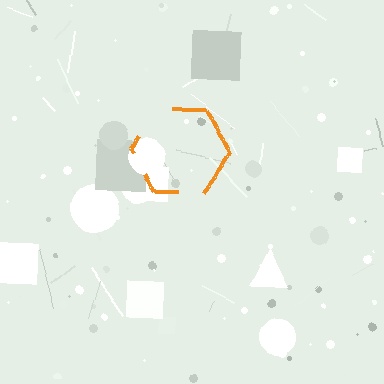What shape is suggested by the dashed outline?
The dashed outline suggests a hexagon.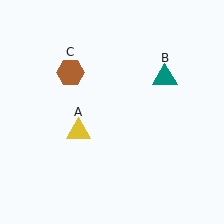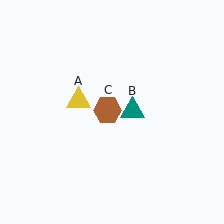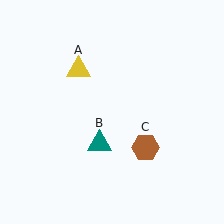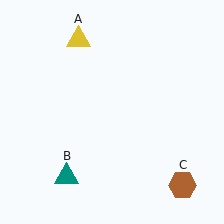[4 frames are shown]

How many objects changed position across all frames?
3 objects changed position: yellow triangle (object A), teal triangle (object B), brown hexagon (object C).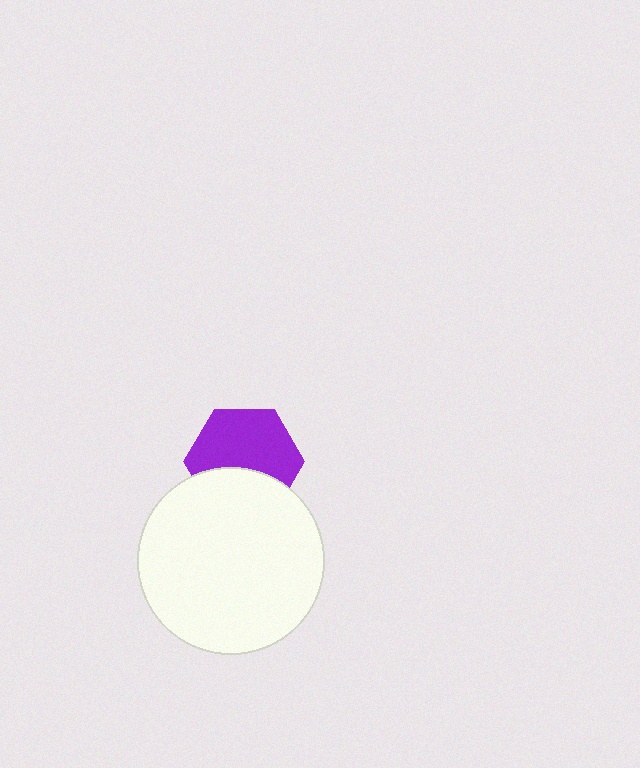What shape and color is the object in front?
The object in front is a white circle.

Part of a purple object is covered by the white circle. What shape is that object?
It is a hexagon.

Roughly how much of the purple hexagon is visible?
About half of it is visible (roughly 64%).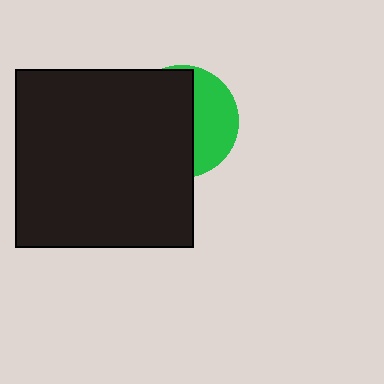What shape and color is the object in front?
The object in front is a black square.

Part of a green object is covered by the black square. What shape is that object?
It is a circle.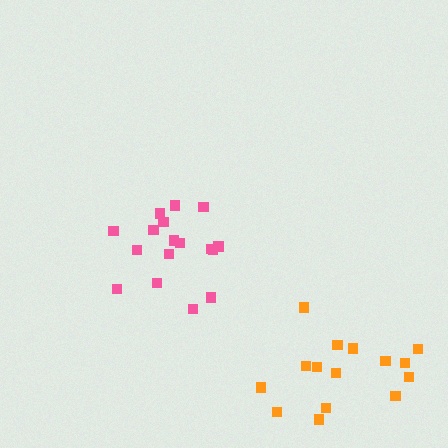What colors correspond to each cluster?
The clusters are colored: orange, pink.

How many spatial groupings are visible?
There are 2 spatial groupings.